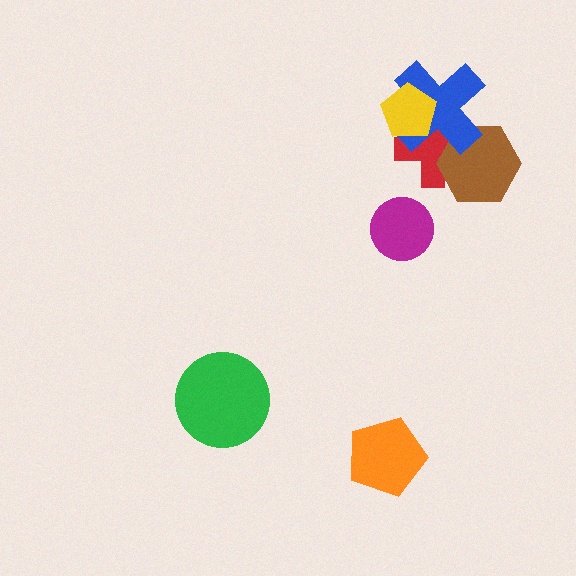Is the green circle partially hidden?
No, no other shape covers it.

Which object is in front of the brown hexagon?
The blue cross is in front of the brown hexagon.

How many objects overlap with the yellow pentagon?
2 objects overlap with the yellow pentagon.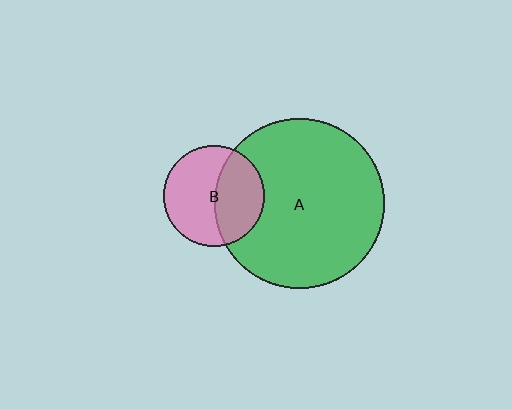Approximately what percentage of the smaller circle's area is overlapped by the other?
Approximately 40%.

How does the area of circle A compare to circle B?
Approximately 2.9 times.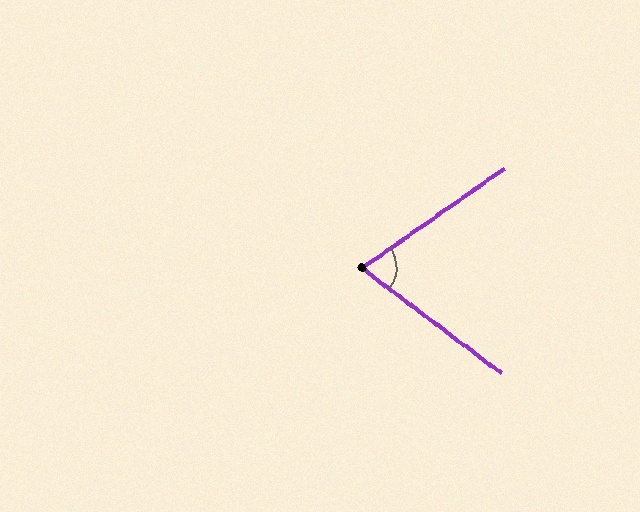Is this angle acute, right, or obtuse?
It is acute.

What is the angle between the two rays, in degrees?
Approximately 72 degrees.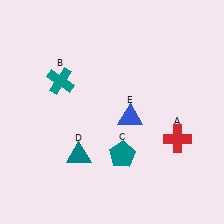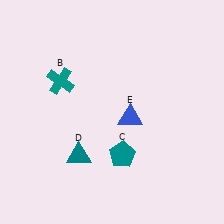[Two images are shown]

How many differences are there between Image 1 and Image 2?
There is 1 difference between the two images.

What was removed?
The red cross (A) was removed in Image 2.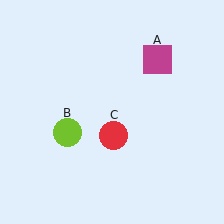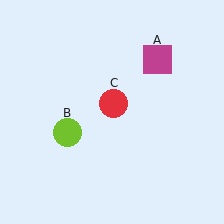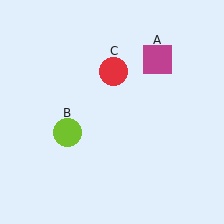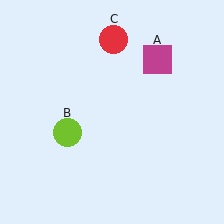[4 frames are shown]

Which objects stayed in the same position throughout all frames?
Magenta square (object A) and lime circle (object B) remained stationary.